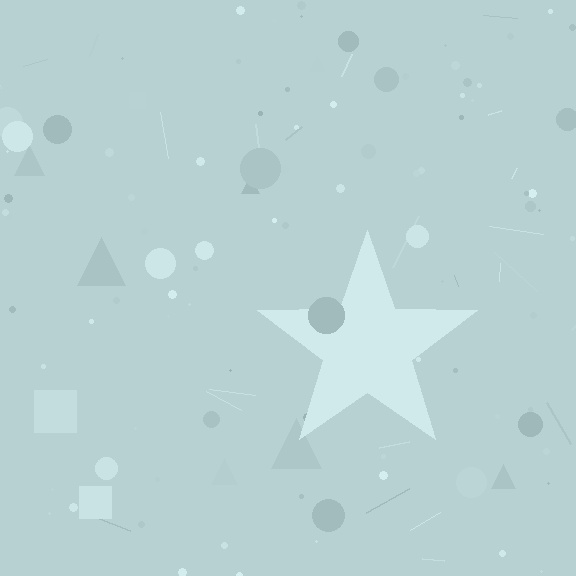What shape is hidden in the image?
A star is hidden in the image.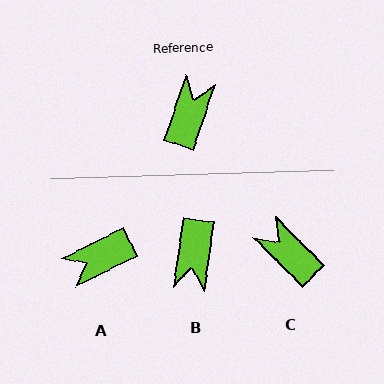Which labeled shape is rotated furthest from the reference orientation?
B, about 170 degrees away.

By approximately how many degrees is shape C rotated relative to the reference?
Approximately 64 degrees counter-clockwise.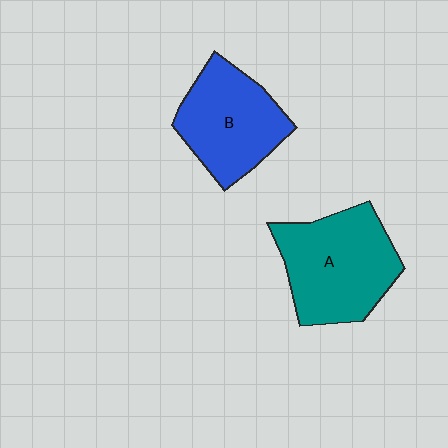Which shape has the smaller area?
Shape B (blue).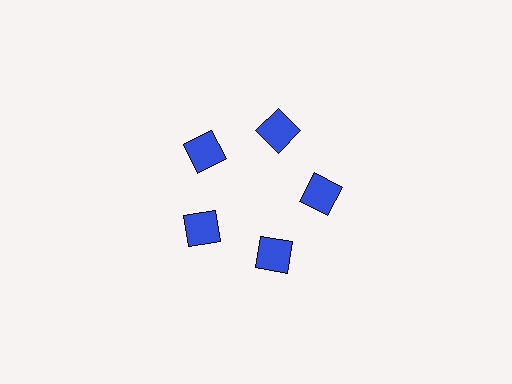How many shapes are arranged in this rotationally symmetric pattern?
There are 5 shapes, arranged in 5 groups of 1.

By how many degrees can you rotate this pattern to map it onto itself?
The pattern maps onto itself every 72 degrees of rotation.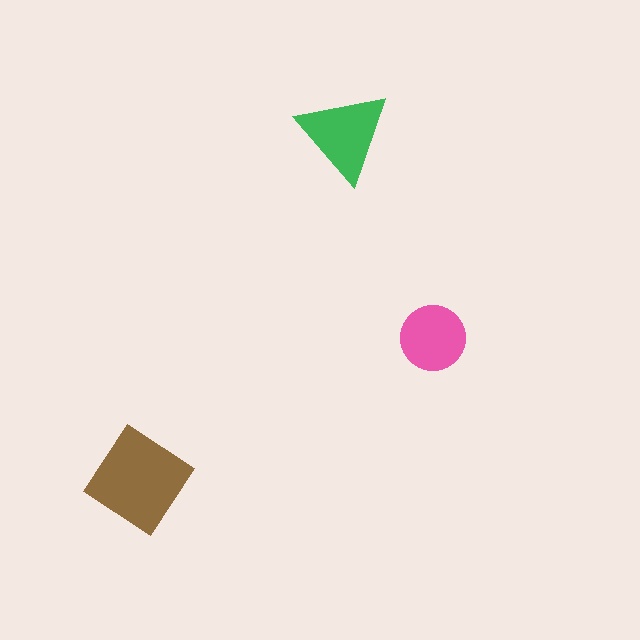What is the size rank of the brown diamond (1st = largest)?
1st.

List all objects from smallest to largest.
The pink circle, the green triangle, the brown diamond.